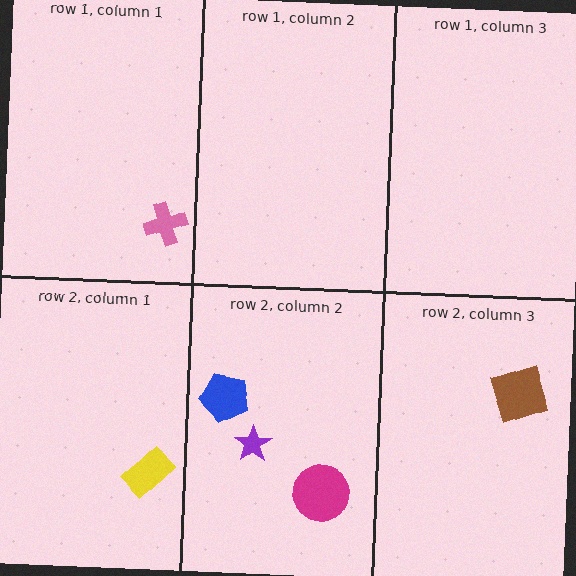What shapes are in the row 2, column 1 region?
The yellow rectangle.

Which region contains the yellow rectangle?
The row 2, column 1 region.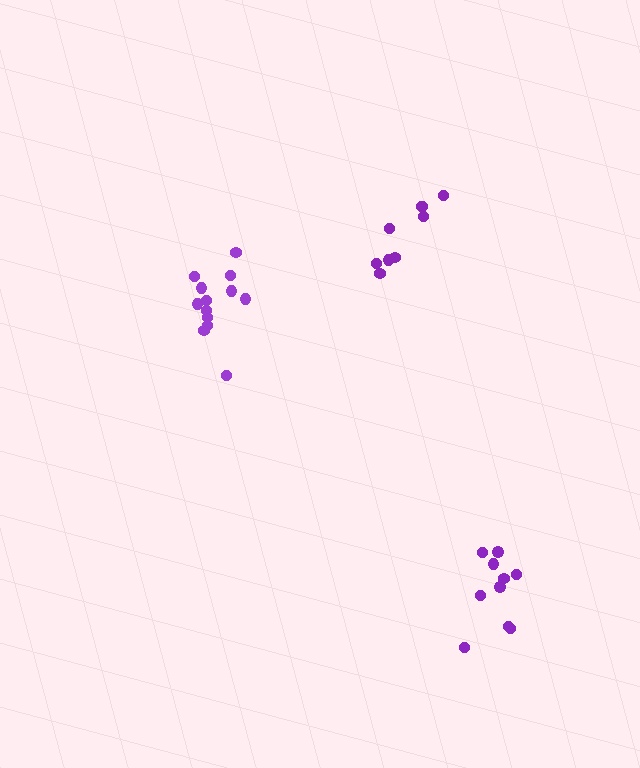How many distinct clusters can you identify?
There are 3 distinct clusters.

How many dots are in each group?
Group 1: 10 dots, Group 2: 9 dots, Group 3: 13 dots (32 total).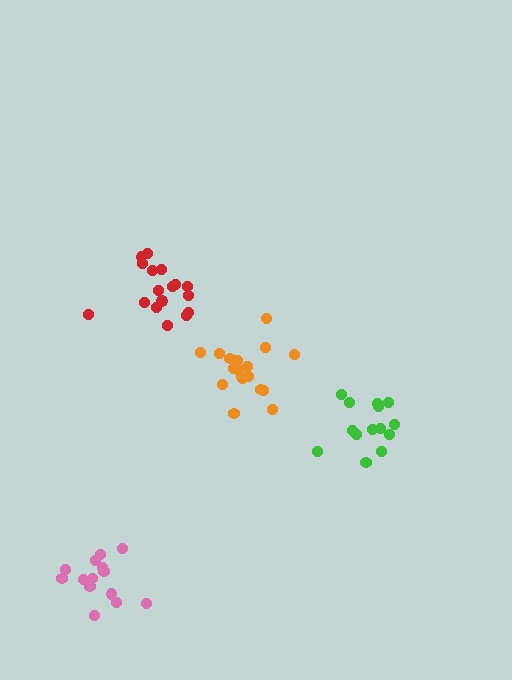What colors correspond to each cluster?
The clusters are colored: red, pink, green, orange.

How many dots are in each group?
Group 1: 17 dots, Group 2: 14 dots, Group 3: 14 dots, Group 4: 18 dots (63 total).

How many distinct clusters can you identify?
There are 4 distinct clusters.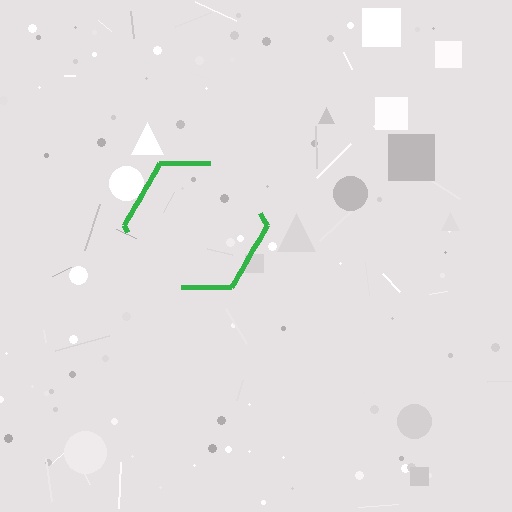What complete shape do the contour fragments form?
The contour fragments form a hexagon.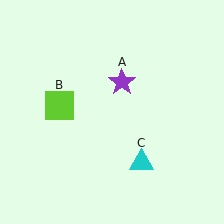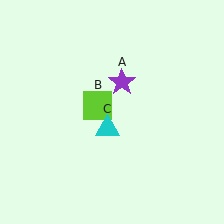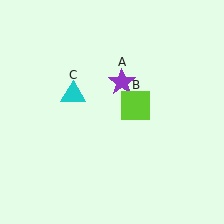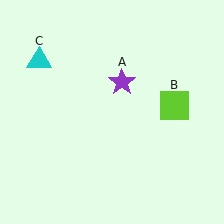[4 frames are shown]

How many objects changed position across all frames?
2 objects changed position: lime square (object B), cyan triangle (object C).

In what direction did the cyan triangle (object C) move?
The cyan triangle (object C) moved up and to the left.